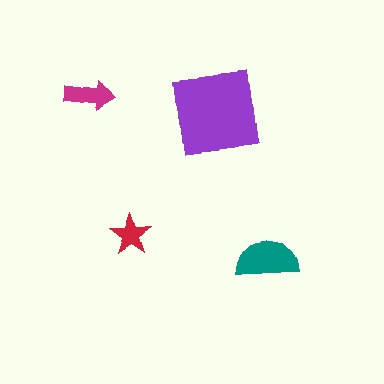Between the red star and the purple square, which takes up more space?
The purple square.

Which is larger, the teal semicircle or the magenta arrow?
The teal semicircle.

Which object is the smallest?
The red star.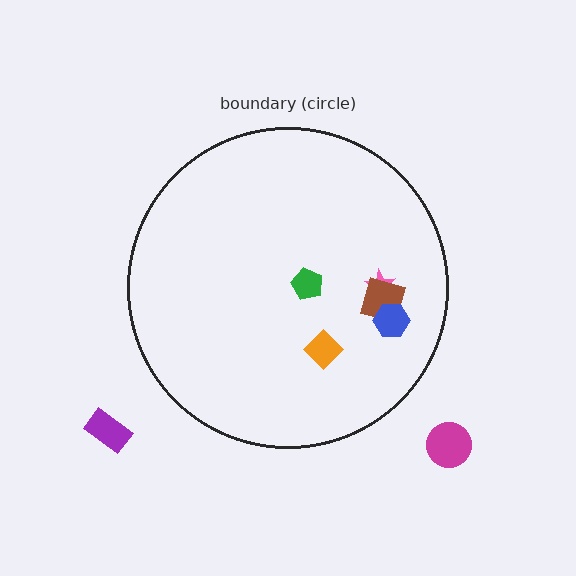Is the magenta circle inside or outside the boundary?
Outside.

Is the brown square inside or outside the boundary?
Inside.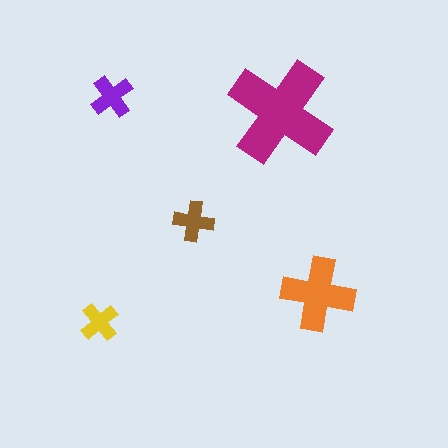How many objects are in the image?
There are 5 objects in the image.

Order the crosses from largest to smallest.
the magenta one, the orange one, the purple one, the brown one, the yellow one.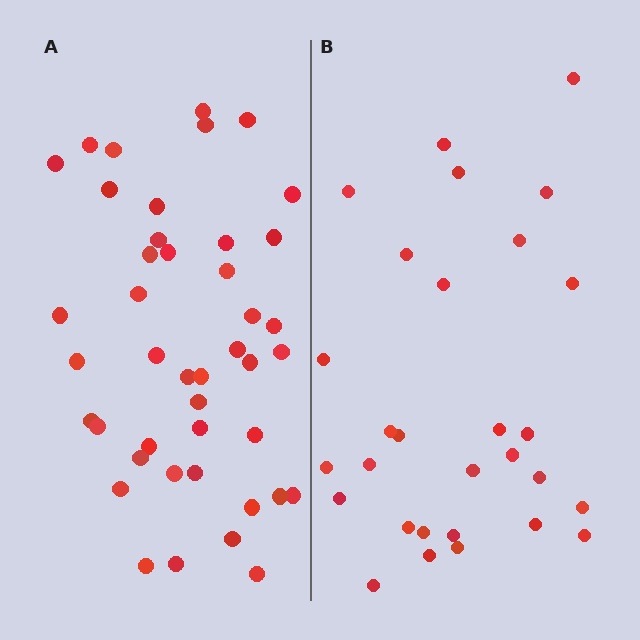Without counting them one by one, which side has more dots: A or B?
Region A (the left region) has more dots.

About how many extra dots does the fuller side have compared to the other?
Region A has approximately 15 more dots than region B.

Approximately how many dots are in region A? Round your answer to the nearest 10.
About 40 dots. (The exact count is 43, which rounds to 40.)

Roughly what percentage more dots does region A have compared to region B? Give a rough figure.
About 50% more.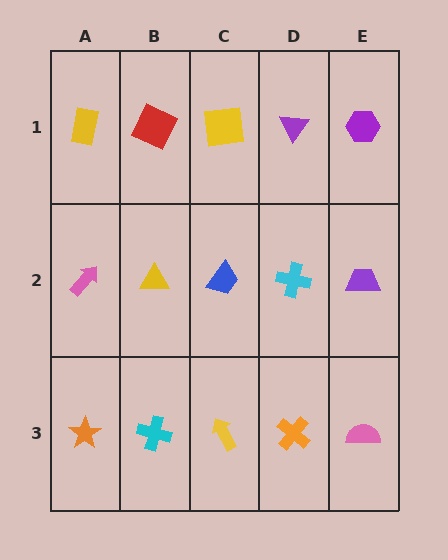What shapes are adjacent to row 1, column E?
A purple trapezoid (row 2, column E), a purple triangle (row 1, column D).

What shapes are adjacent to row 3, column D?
A cyan cross (row 2, column D), a yellow arrow (row 3, column C), a pink semicircle (row 3, column E).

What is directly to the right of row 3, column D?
A pink semicircle.